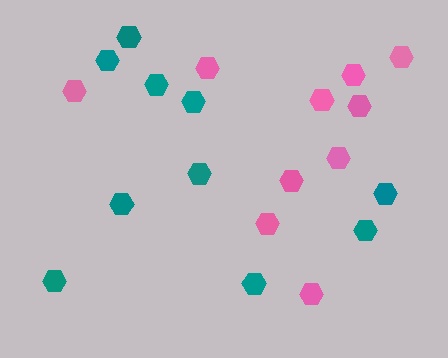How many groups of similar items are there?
There are 2 groups: one group of pink hexagons (10) and one group of teal hexagons (10).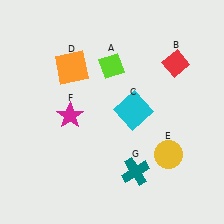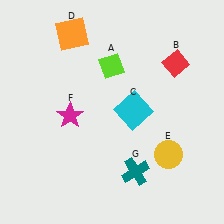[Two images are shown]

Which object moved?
The orange square (D) moved up.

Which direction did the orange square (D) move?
The orange square (D) moved up.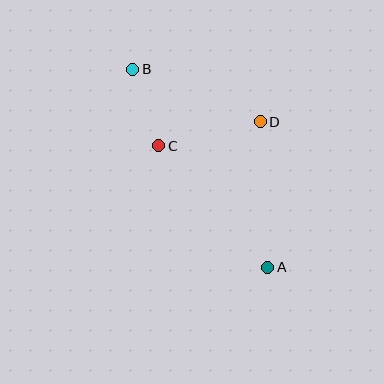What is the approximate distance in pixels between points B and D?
The distance between B and D is approximately 138 pixels.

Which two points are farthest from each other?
Points A and B are farthest from each other.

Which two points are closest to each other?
Points B and C are closest to each other.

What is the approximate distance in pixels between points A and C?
The distance between A and C is approximately 163 pixels.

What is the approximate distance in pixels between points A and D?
The distance between A and D is approximately 146 pixels.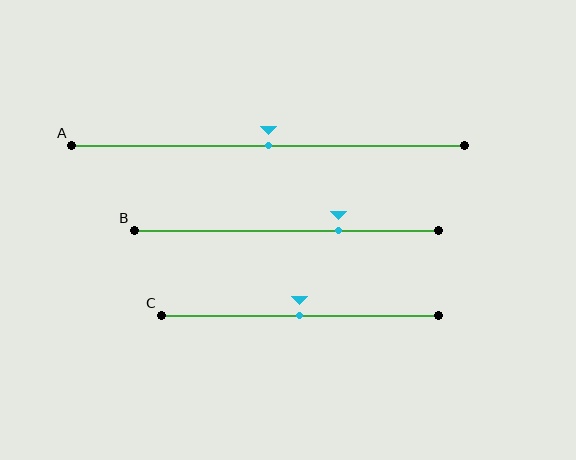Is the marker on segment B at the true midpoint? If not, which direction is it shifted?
No, the marker on segment B is shifted to the right by about 17% of the segment length.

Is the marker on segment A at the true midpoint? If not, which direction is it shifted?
Yes, the marker on segment A is at the true midpoint.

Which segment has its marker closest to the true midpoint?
Segment A has its marker closest to the true midpoint.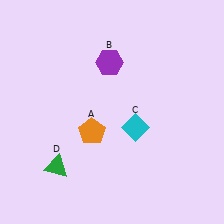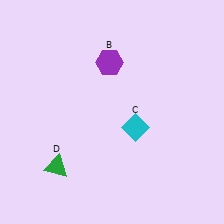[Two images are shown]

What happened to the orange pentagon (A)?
The orange pentagon (A) was removed in Image 2. It was in the bottom-left area of Image 1.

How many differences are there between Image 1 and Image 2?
There is 1 difference between the two images.